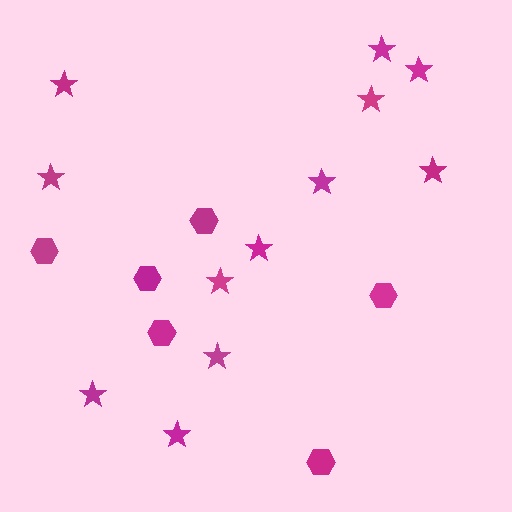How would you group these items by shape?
There are 2 groups: one group of hexagons (6) and one group of stars (12).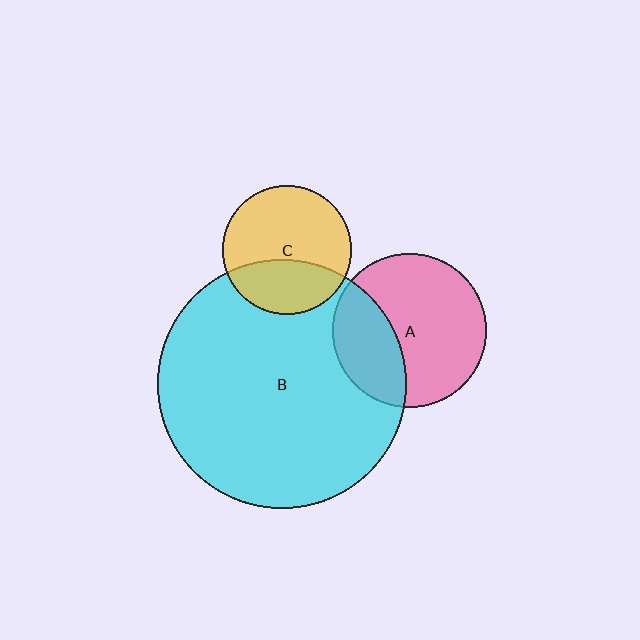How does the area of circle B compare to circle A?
Approximately 2.6 times.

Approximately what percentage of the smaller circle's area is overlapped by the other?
Approximately 35%.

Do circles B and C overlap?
Yes.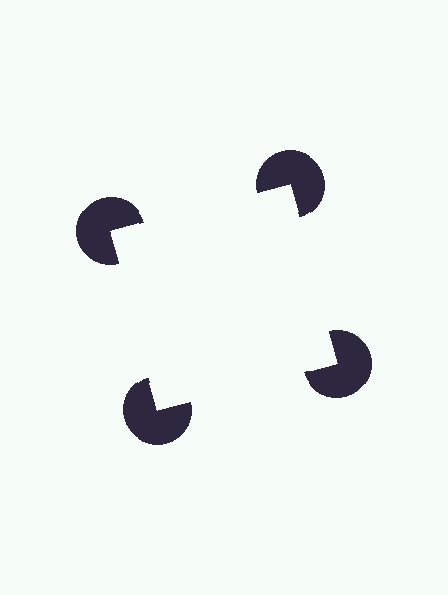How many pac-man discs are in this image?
There are 4 — one at each vertex of the illusory square.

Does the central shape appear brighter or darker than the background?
It typically appears slightly brighter than the background, even though no actual brightness change is drawn.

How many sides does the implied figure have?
4 sides.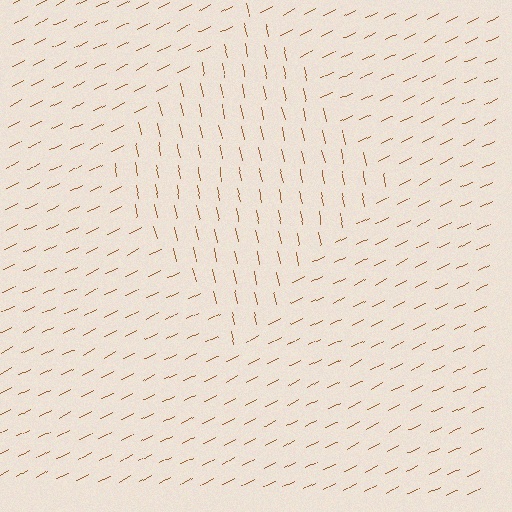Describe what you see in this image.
The image is filled with small brown line segments. A diamond region in the image has lines oriented differently from the surrounding lines, creating a visible texture boundary.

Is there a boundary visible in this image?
Yes, there is a texture boundary formed by a change in line orientation.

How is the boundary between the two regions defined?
The boundary is defined purely by a change in line orientation (approximately 75 degrees difference). All lines are the same color and thickness.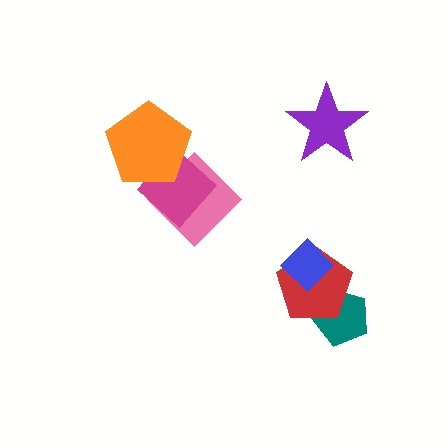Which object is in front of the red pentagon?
The blue diamond is in front of the red pentagon.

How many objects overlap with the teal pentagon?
1 object overlaps with the teal pentagon.